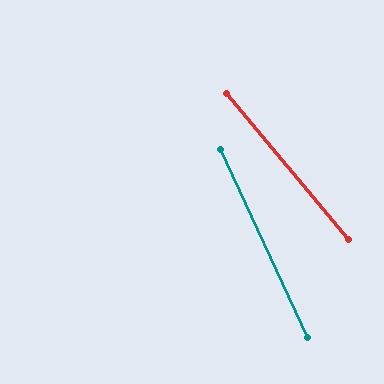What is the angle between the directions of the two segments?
Approximately 15 degrees.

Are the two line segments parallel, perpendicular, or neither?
Neither parallel nor perpendicular — they differ by about 15°.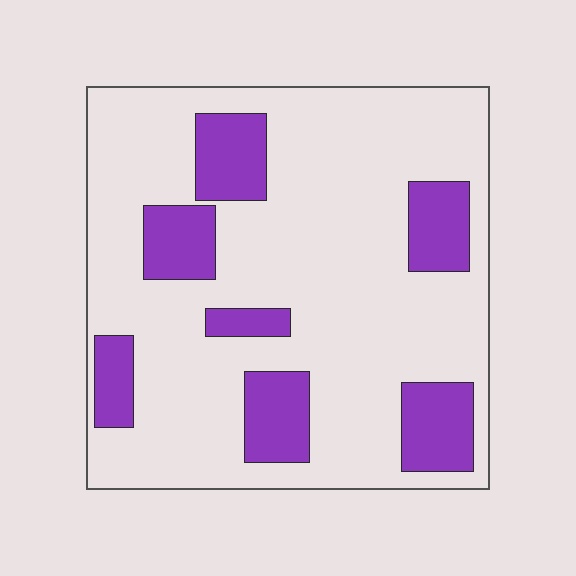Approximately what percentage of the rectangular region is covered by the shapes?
Approximately 20%.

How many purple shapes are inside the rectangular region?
7.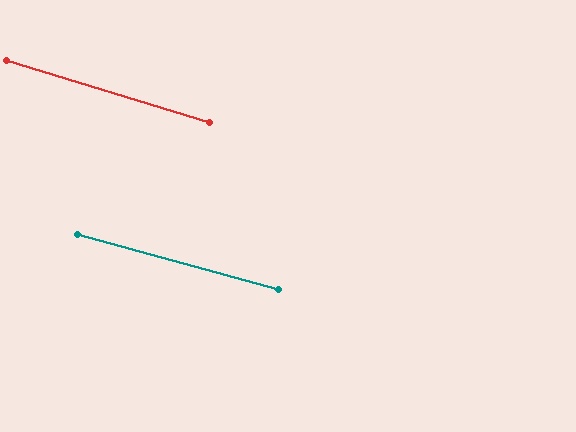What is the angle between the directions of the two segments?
Approximately 1 degree.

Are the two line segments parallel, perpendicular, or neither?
Parallel — their directions differ by only 1.4°.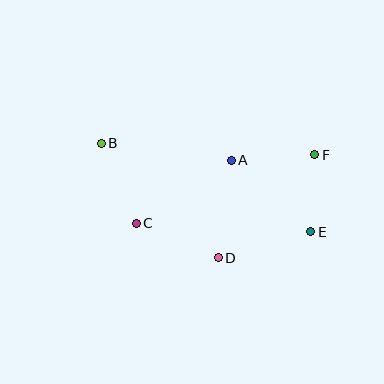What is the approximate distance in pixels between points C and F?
The distance between C and F is approximately 191 pixels.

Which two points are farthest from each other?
Points B and E are farthest from each other.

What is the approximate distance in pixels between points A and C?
The distance between A and C is approximately 114 pixels.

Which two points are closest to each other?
Points E and F are closest to each other.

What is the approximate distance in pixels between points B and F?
The distance between B and F is approximately 214 pixels.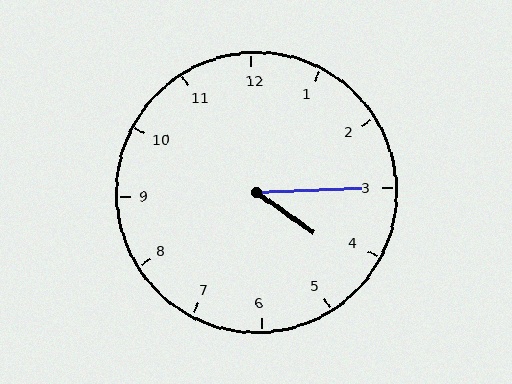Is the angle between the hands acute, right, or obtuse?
It is acute.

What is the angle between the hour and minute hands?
Approximately 38 degrees.